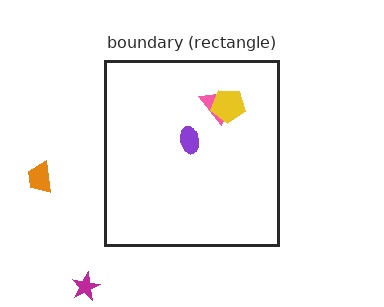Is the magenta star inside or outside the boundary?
Outside.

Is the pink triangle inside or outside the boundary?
Inside.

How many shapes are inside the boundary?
3 inside, 2 outside.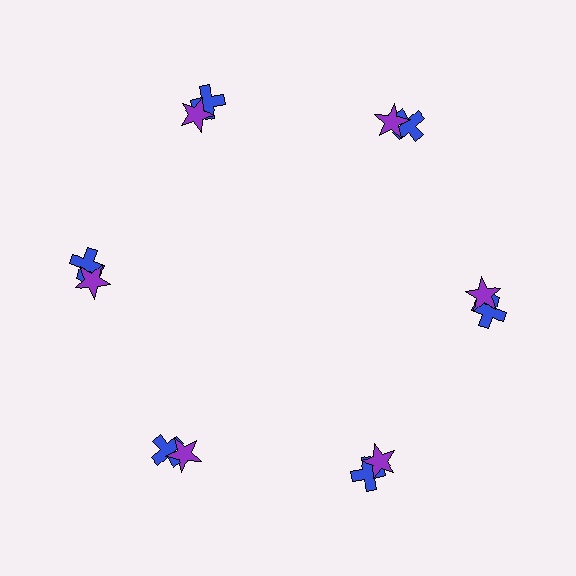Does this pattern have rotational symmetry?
Yes, this pattern has 6-fold rotational symmetry. It looks the same after rotating 60 degrees around the center.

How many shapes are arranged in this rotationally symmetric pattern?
There are 12 shapes, arranged in 6 groups of 2.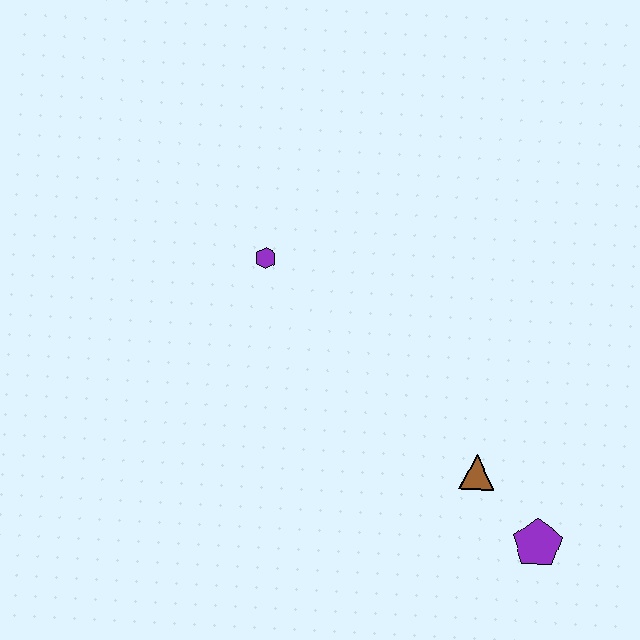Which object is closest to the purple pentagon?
The brown triangle is closest to the purple pentagon.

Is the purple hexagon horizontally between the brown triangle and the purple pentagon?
No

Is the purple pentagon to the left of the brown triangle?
No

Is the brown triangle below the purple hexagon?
Yes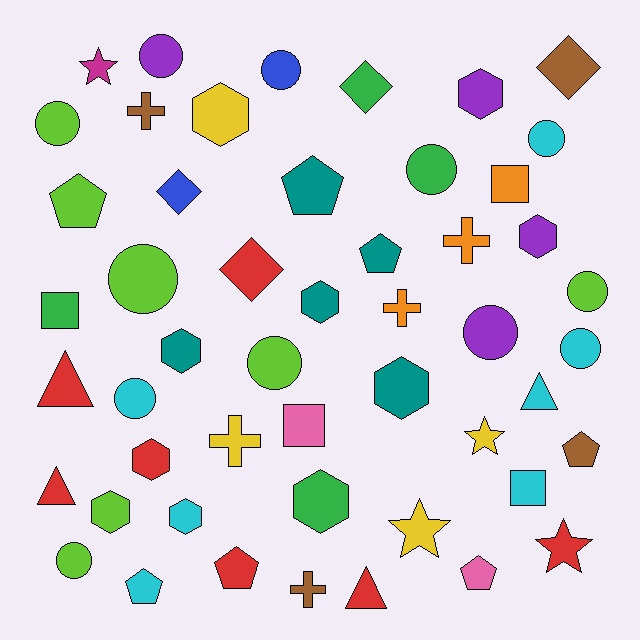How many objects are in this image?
There are 50 objects.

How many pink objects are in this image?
There are 2 pink objects.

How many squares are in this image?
There are 4 squares.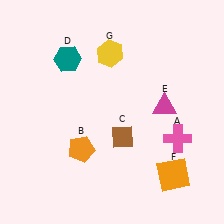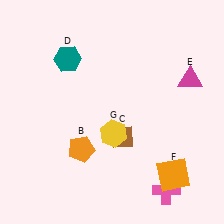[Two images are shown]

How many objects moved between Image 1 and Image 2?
3 objects moved between the two images.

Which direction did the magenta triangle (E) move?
The magenta triangle (E) moved up.